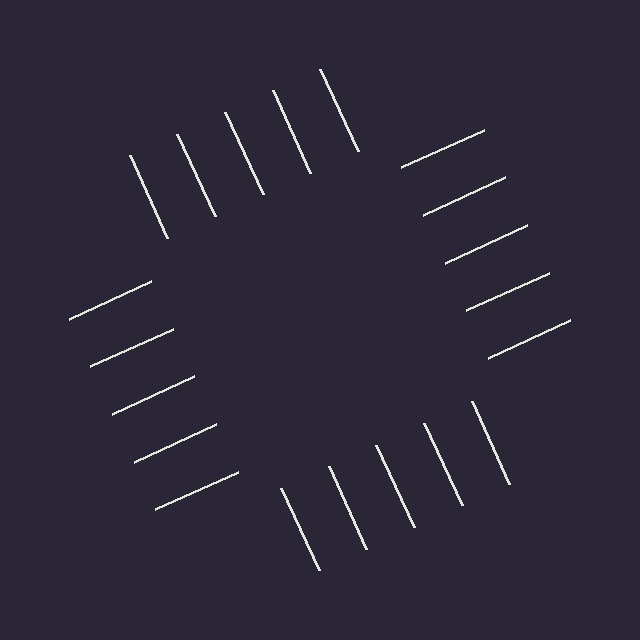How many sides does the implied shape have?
4 sides — the line-ends trace a square.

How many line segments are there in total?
20 — 5 along each of the 4 edges.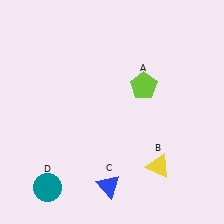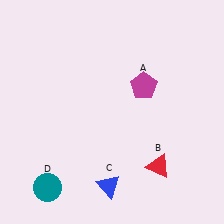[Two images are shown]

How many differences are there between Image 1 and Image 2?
There are 2 differences between the two images.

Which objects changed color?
A changed from lime to magenta. B changed from yellow to red.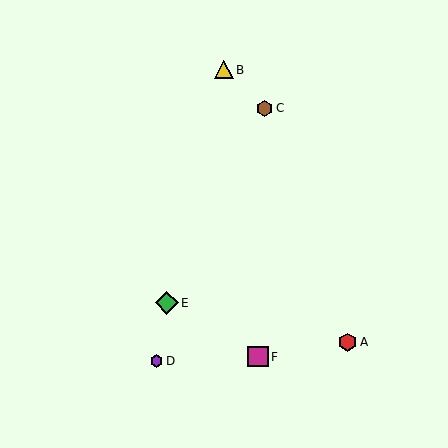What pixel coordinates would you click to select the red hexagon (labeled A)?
Click at (347, 342) to select the red hexagon A.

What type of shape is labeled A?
Shape A is a red hexagon.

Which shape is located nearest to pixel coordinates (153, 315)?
The green diamond (labeled E) at (167, 303) is nearest to that location.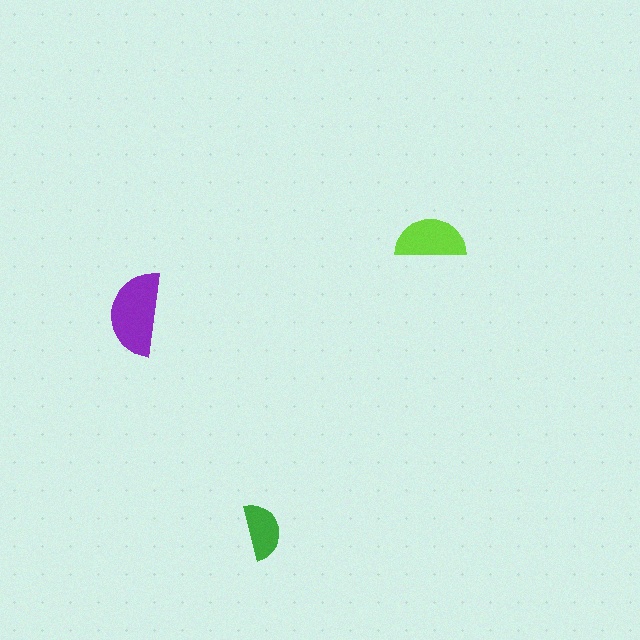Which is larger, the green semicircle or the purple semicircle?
The purple one.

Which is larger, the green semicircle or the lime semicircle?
The lime one.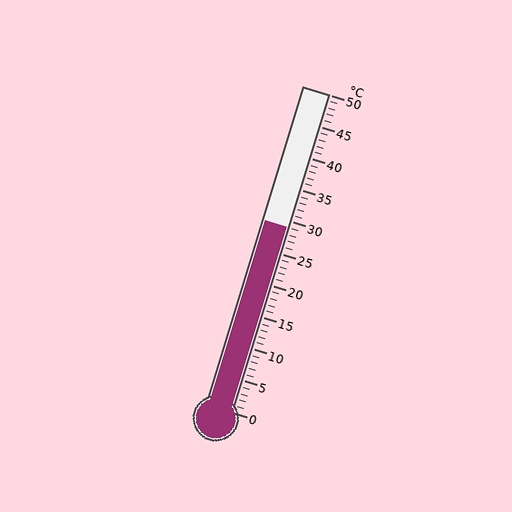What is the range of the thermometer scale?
The thermometer scale ranges from 0°C to 50°C.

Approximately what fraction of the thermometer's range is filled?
The thermometer is filled to approximately 60% of its range.